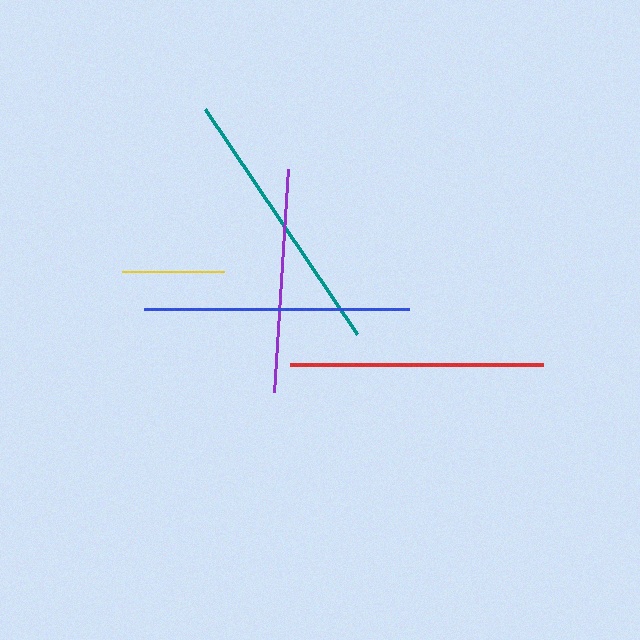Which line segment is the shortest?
The yellow line is the shortest at approximately 102 pixels.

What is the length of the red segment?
The red segment is approximately 253 pixels long.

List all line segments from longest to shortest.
From longest to shortest: teal, blue, red, purple, yellow.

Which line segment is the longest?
The teal line is the longest at approximately 271 pixels.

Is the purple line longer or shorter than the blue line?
The blue line is longer than the purple line.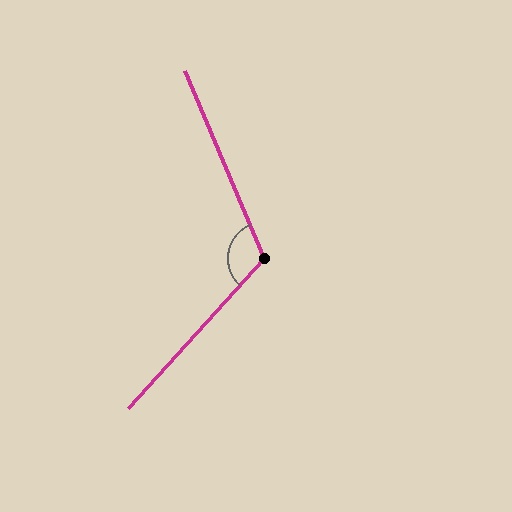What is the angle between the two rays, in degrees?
Approximately 115 degrees.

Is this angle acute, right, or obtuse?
It is obtuse.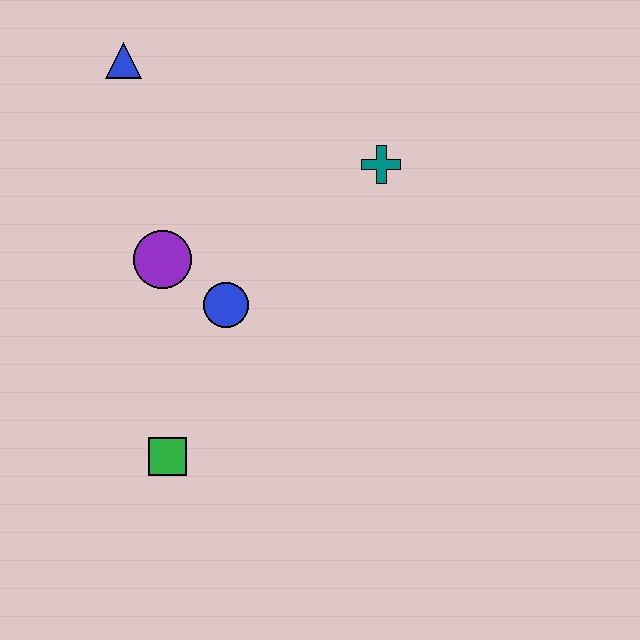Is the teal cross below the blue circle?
No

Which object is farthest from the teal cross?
The green square is farthest from the teal cross.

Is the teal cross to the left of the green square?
No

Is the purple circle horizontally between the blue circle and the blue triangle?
Yes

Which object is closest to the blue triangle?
The purple circle is closest to the blue triangle.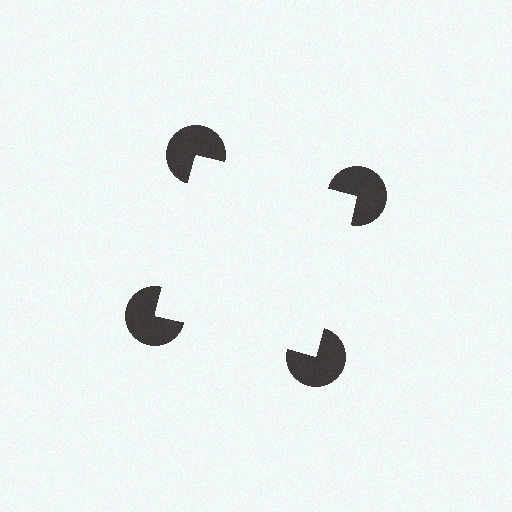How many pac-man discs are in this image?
There are 4 — one at each vertex of the illusory square.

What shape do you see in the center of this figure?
An illusory square — its edges are inferred from the aligned wedge cuts in the pac-man discs, not physically drawn.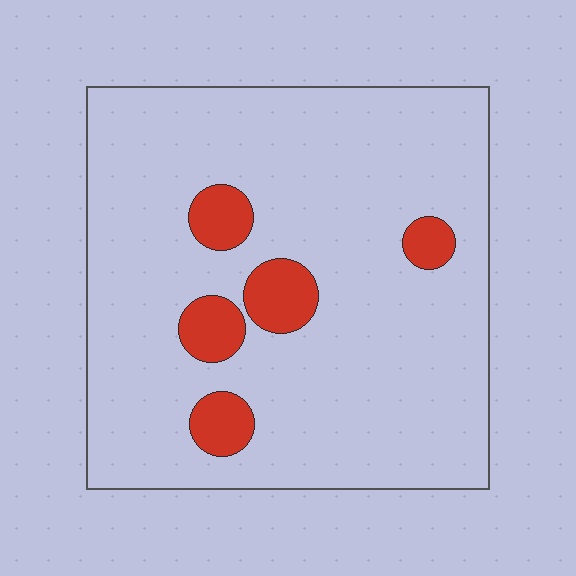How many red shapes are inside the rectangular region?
5.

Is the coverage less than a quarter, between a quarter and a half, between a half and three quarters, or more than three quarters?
Less than a quarter.